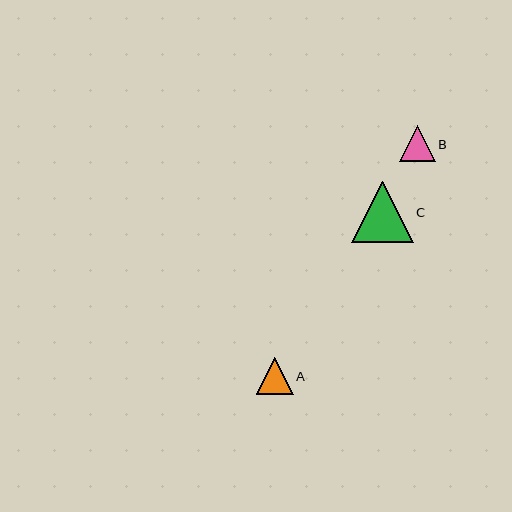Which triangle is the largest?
Triangle C is the largest with a size of approximately 61 pixels.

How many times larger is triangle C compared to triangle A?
Triangle C is approximately 1.7 times the size of triangle A.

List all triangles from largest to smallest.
From largest to smallest: C, A, B.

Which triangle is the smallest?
Triangle B is the smallest with a size of approximately 36 pixels.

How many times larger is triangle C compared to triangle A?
Triangle C is approximately 1.7 times the size of triangle A.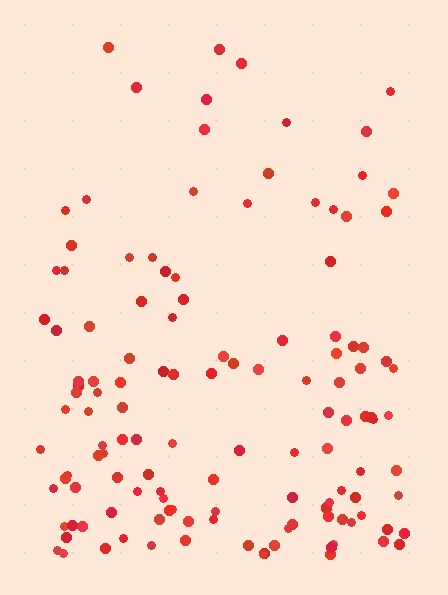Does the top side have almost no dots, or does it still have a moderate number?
Still a moderate number, just noticeably fewer than the bottom.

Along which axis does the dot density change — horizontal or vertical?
Vertical.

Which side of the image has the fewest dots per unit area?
The top.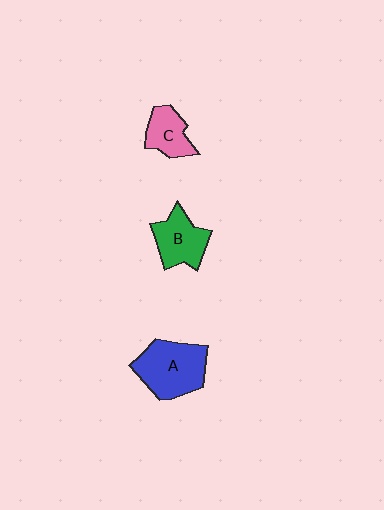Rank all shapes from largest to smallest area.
From largest to smallest: A (blue), B (green), C (pink).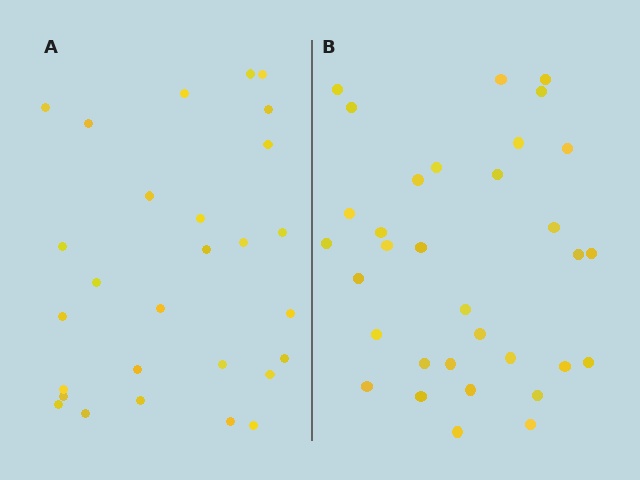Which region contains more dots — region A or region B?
Region B (the right region) has more dots.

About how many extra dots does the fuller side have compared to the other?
Region B has about 5 more dots than region A.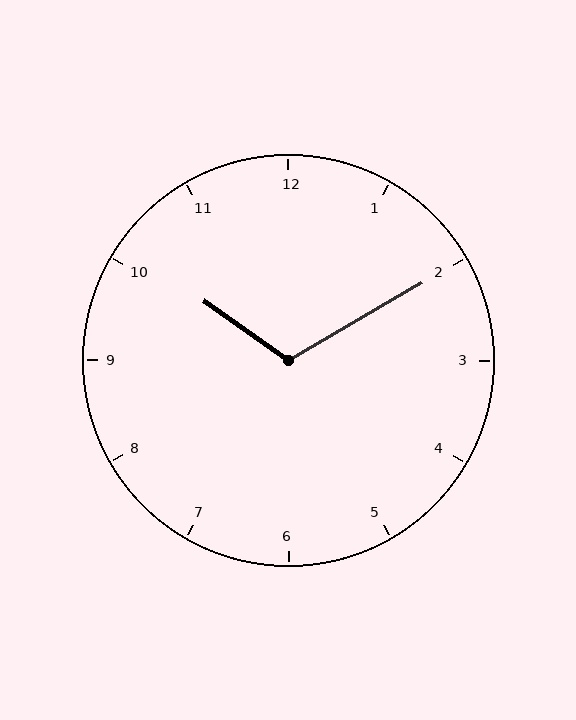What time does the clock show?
10:10.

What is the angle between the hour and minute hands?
Approximately 115 degrees.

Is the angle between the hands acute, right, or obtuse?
It is obtuse.